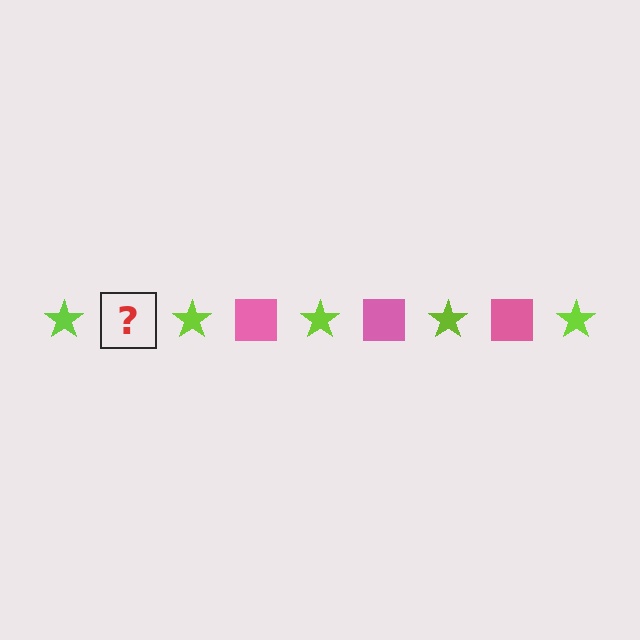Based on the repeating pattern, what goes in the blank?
The blank should be a pink square.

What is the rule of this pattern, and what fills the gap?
The rule is that the pattern alternates between lime star and pink square. The gap should be filled with a pink square.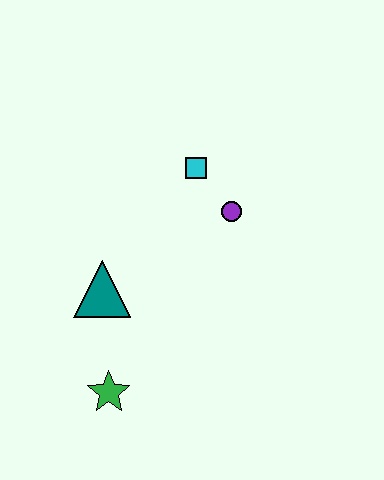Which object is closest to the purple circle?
The cyan square is closest to the purple circle.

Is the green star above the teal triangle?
No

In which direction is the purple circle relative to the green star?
The purple circle is above the green star.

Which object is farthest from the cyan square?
The green star is farthest from the cyan square.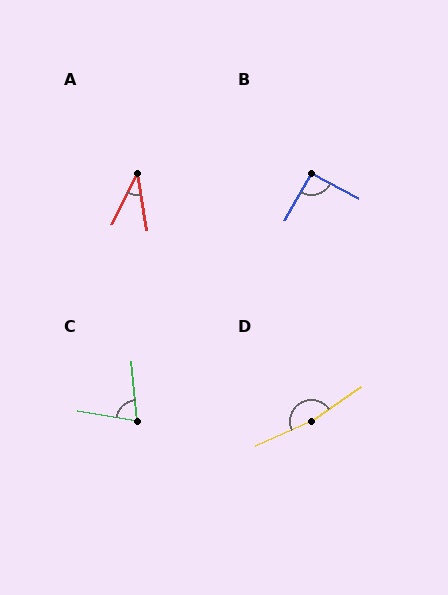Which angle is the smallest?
A, at approximately 36 degrees.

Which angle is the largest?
D, at approximately 170 degrees.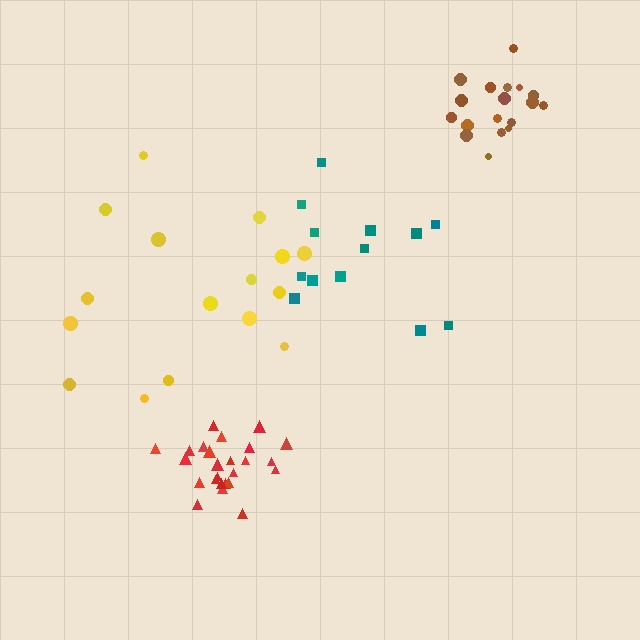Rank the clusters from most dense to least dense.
red, brown, teal, yellow.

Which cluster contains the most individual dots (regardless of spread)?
Red (25).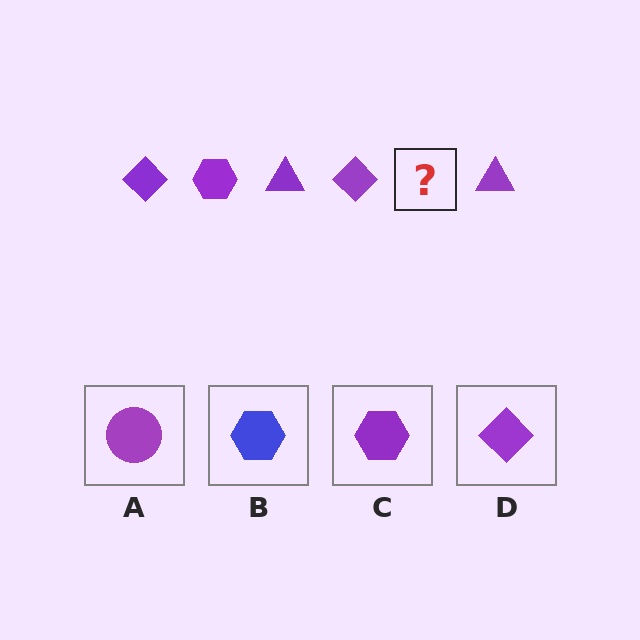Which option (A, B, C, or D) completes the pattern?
C.